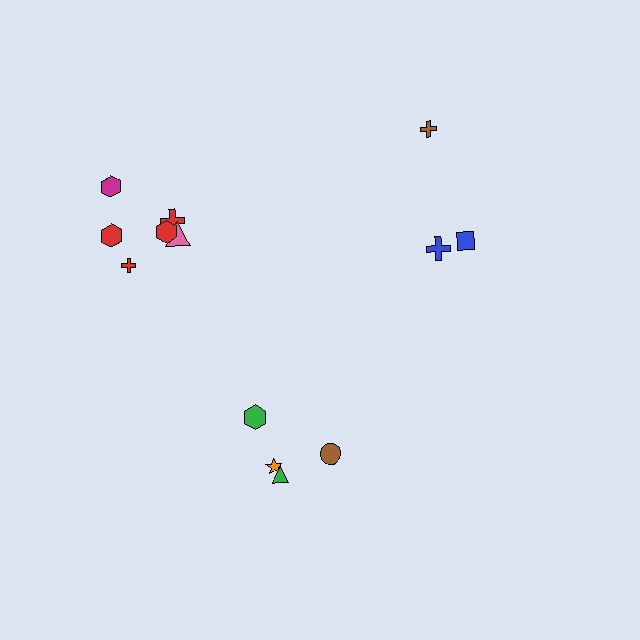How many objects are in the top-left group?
There are 6 objects.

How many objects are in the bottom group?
There are 4 objects.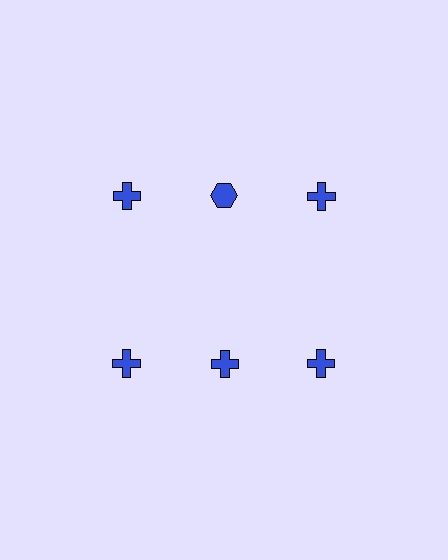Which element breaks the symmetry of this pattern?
The blue hexagon in the top row, second from left column breaks the symmetry. All other shapes are blue crosses.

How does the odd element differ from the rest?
It has a different shape: hexagon instead of cross.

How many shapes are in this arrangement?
There are 6 shapes arranged in a grid pattern.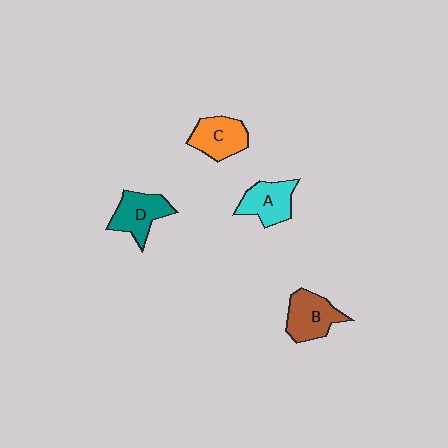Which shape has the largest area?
Shape B (brown).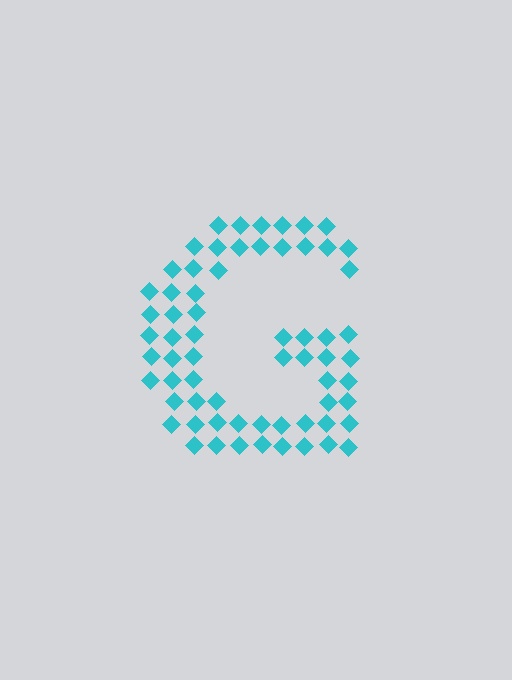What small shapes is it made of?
It is made of small diamonds.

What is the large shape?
The large shape is the letter G.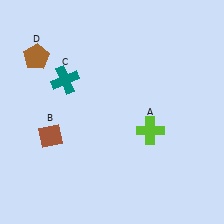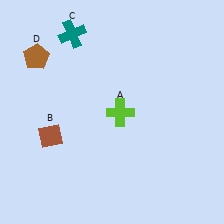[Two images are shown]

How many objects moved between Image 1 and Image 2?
2 objects moved between the two images.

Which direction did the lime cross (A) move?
The lime cross (A) moved left.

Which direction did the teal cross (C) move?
The teal cross (C) moved up.